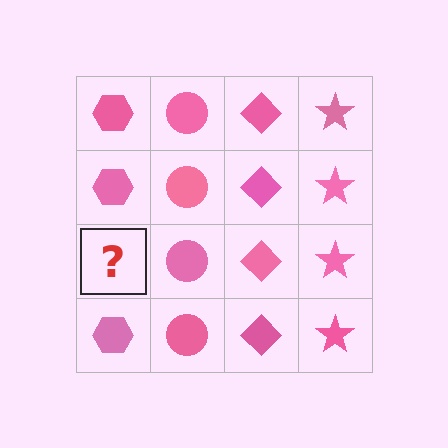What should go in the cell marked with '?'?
The missing cell should contain a pink hexagon.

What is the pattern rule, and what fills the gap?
The rule is that each column has a consistent shape. The gap should be filled with a pink hexagon.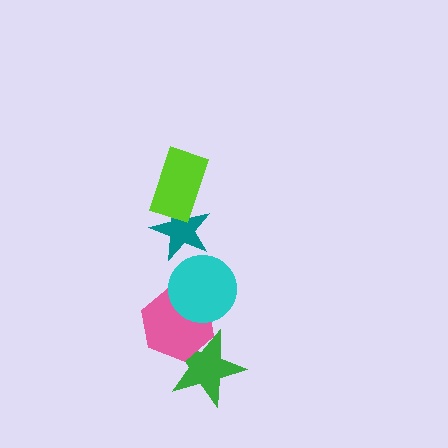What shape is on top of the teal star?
The lime rectangle is on top of the teal star.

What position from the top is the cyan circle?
The cyan circle is 3rd from the top.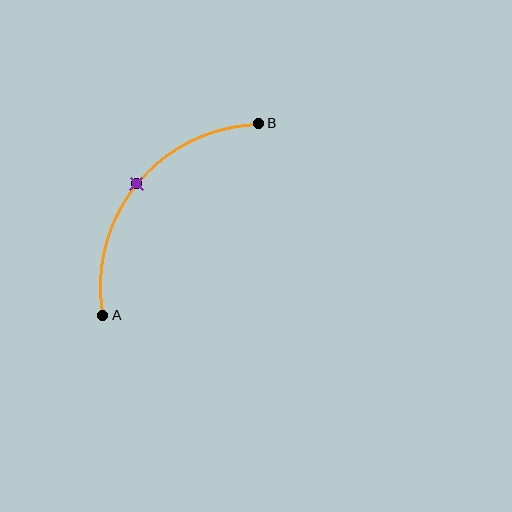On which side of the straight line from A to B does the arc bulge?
The arc bulges above and to the left of the straight line connecting A and B.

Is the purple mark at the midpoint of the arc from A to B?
Yes. The purple mark lies on the arc at equal arc-length from both A and B — it is the arc midpoint.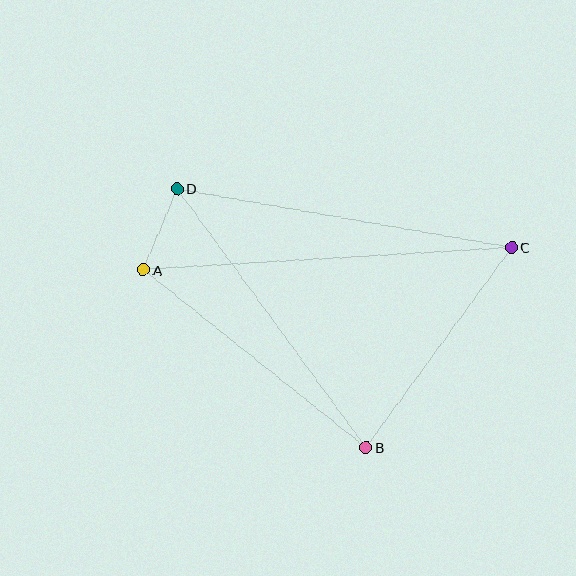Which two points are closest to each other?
Points A and D are closest to each other.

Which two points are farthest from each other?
Points A and C are farthest from each other.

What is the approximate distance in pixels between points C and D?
The distance between C and D is approximately 339 pixels.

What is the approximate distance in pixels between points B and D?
The distance between B and D is approximately 320 pixels.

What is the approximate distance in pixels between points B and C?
The distance between B and C is approximately 247 pixels.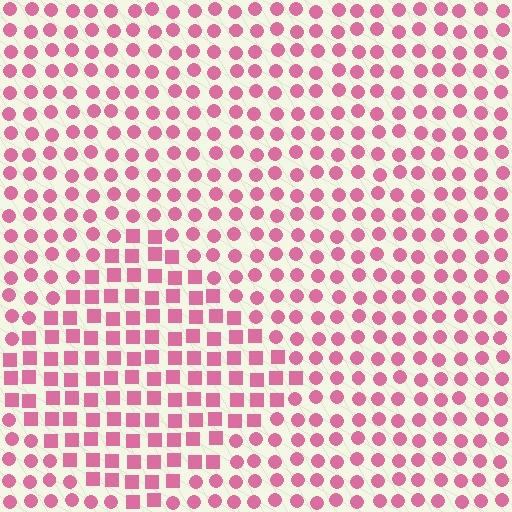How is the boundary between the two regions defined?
The boundary is defined by a change in element shape: squares inside vs. circles outside. All elements share the same color and spacing.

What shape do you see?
I see a diamond.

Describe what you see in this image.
The image is filled with small pink elements arranged in a uniform grid. A diamond-shaped region contains squares, while the surrounding area contains circles. The boundary is defined purely by the change in element shape.